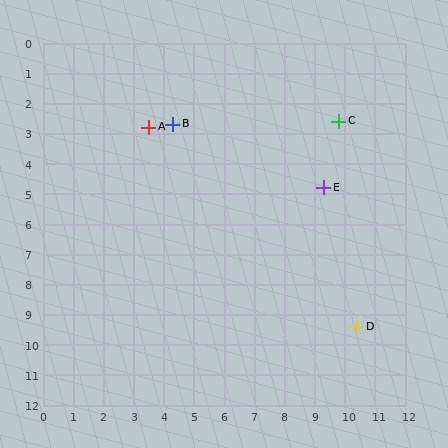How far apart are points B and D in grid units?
Points B and D are about 9.1 grid units apart.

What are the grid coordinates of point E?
Point E is at approximately (9.3, 4.8).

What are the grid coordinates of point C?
Point C is at approximately (9.8, 2.6).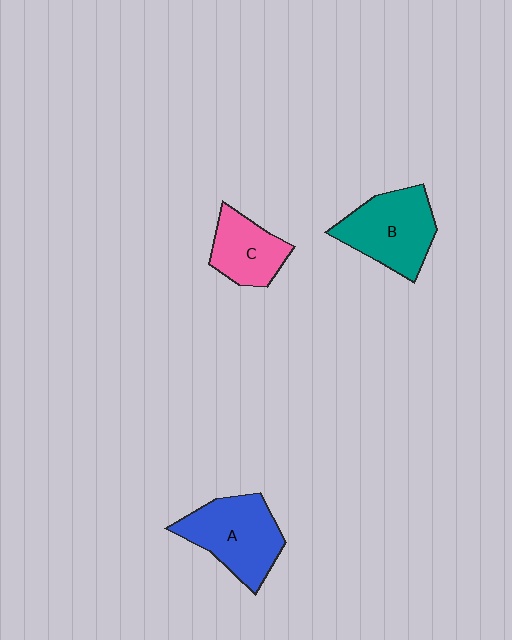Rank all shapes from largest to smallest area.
From largest to smallest: A (blue), B (teal), C (pink).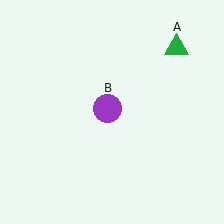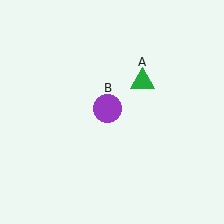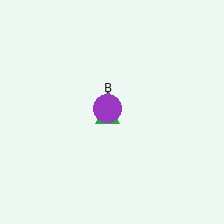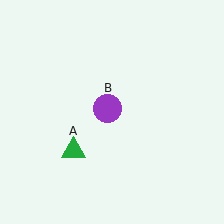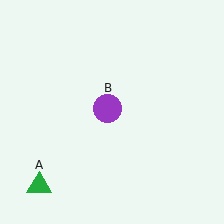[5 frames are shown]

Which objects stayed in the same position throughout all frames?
Purple circle (object B) remained stationary.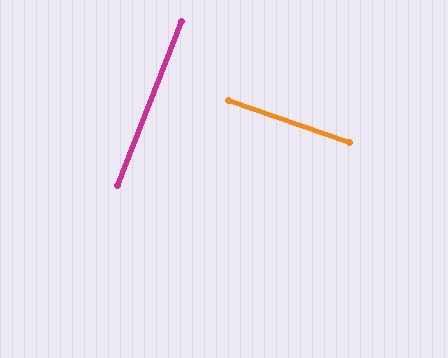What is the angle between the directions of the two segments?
Approximately 88 degrees.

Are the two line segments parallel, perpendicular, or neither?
Perpendicular — they meet at approximately 88°.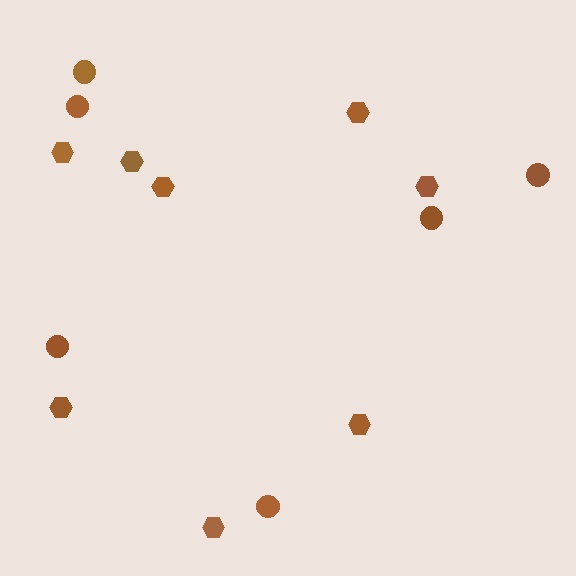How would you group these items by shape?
There are 2 groups: one group of circles (6) and one group of hexagons (8).